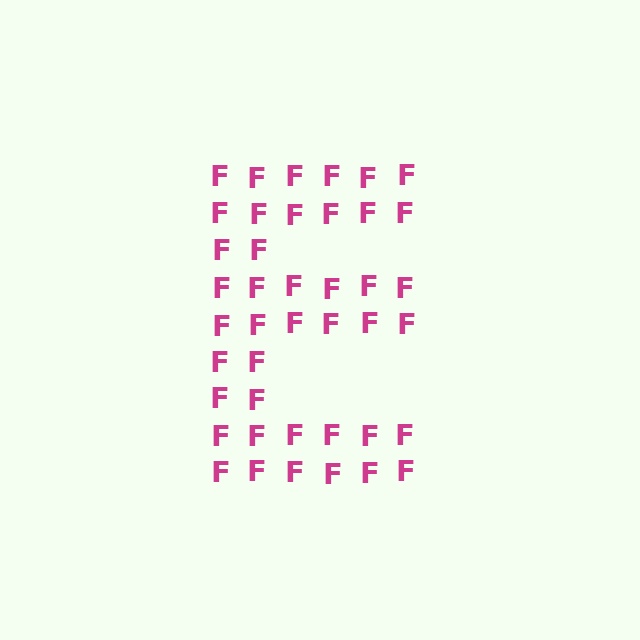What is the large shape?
The large shape is the letter E.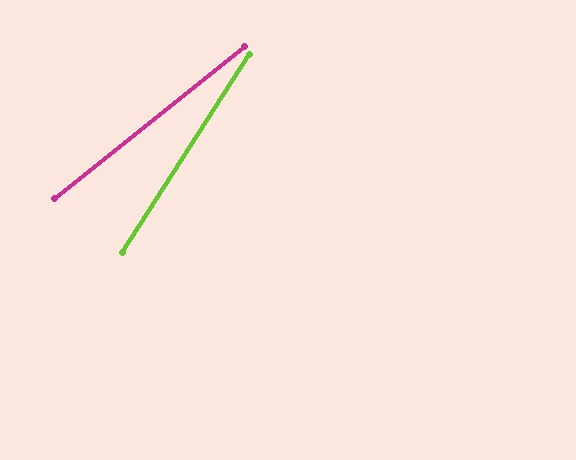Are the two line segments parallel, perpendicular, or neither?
Neither parallel nor perpendicular — they differ by about 19°.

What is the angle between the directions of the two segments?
Approximately 19 degrees.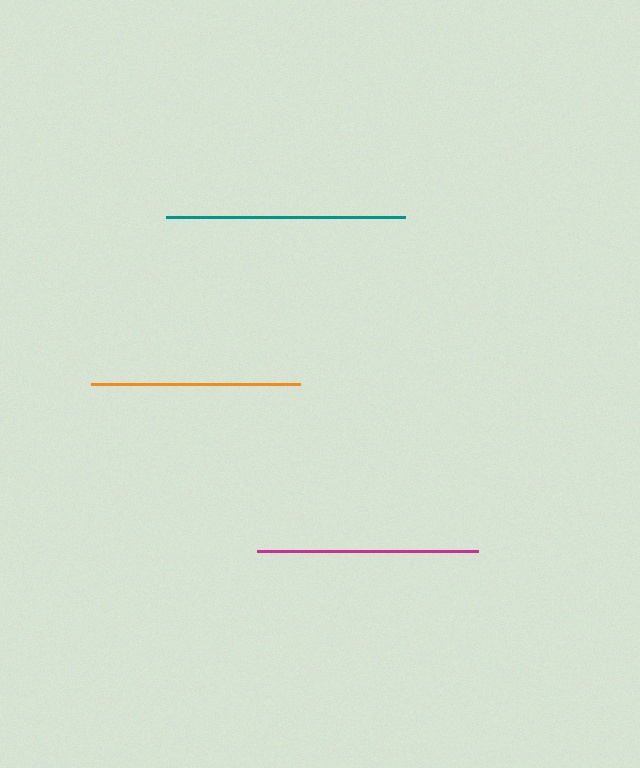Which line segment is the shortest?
The orange line is the shortest at approximately 209 pixels.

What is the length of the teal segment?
The teal segment is approximately 239 pixels long.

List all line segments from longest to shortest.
From longest to shortest: teal, magenta, orange.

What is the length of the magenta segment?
The magenta segment is approximately 221 pixels long.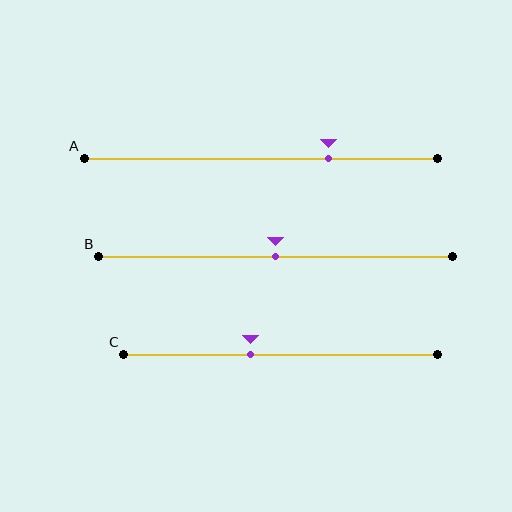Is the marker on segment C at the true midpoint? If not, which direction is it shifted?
No, the marker on segment C is shifted to the left by about 10% of the segment length.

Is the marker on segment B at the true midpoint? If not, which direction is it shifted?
Yes, the marker on segment B is at the true midpoint.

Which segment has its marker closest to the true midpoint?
Segment B has its marker closest to the true midpoint.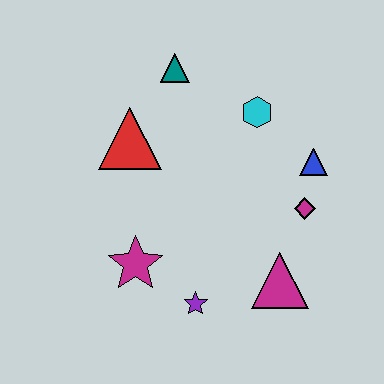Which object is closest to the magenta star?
The purple star is closest to the magenta star.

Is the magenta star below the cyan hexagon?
Yes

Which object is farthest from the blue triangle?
The magenta star is farthest from the blue triangle.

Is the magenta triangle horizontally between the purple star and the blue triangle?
Yes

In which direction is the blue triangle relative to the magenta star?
The blue triangle is to the right of the magenta star.